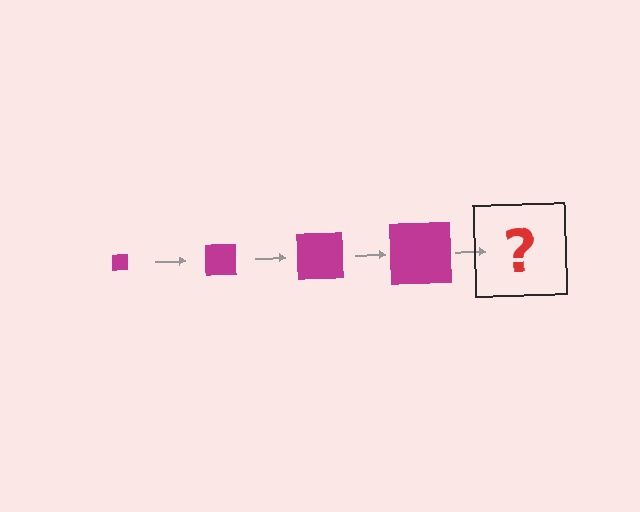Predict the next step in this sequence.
The next step is a magenta square, larger than the previous one.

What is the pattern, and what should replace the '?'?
The pattern is that the square gets progressively larger each step. The '?' should be a magenta square, larger than the previous one.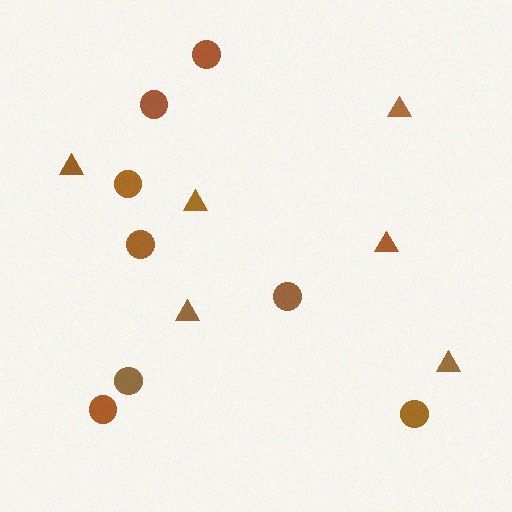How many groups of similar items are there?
There are 2 groups: one group of triangles (6) and one group of circles (8).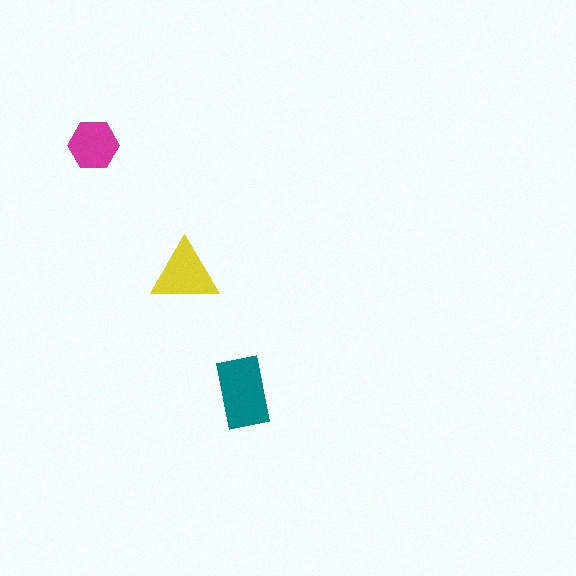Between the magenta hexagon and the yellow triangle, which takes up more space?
The yellow triangle.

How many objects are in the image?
There are 3 objects in the image.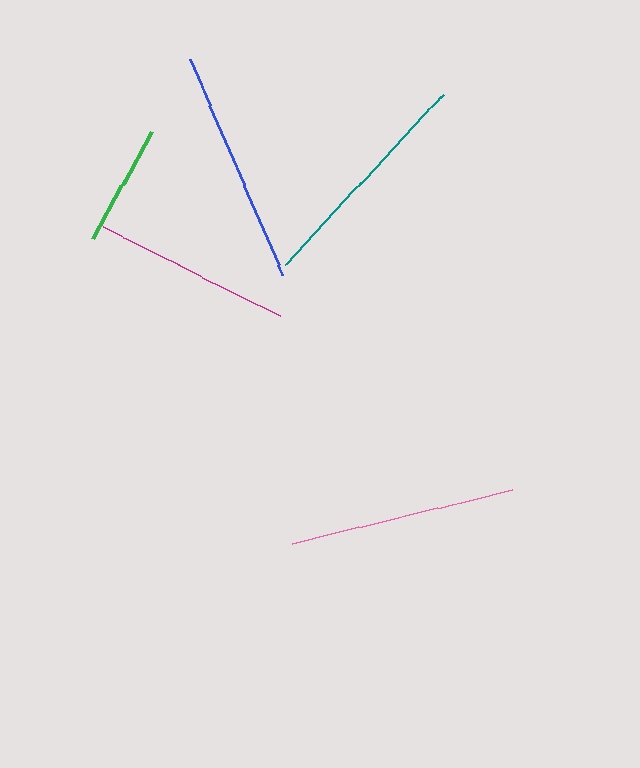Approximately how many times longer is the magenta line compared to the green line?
The magenta line is approximately 1.6 times the length of the green line.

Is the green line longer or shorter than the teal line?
The teal line is longer than the green line.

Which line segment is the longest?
The blue line is the longest at approximately 234 pixels.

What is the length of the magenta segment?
The magenta segment is approximately 198 pixels long.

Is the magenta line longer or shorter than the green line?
The magenta line is longer than the green line.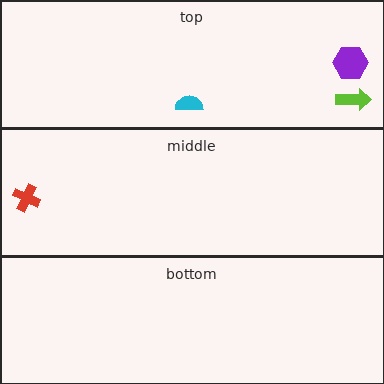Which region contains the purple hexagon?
The top region.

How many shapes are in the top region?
3.